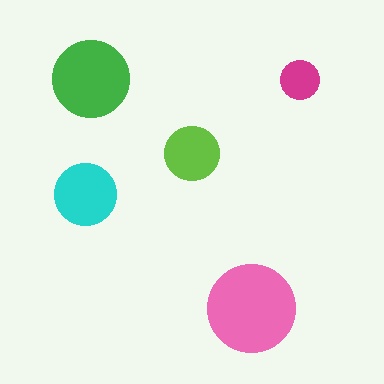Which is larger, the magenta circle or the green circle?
The green one.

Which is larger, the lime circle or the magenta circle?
The lime one.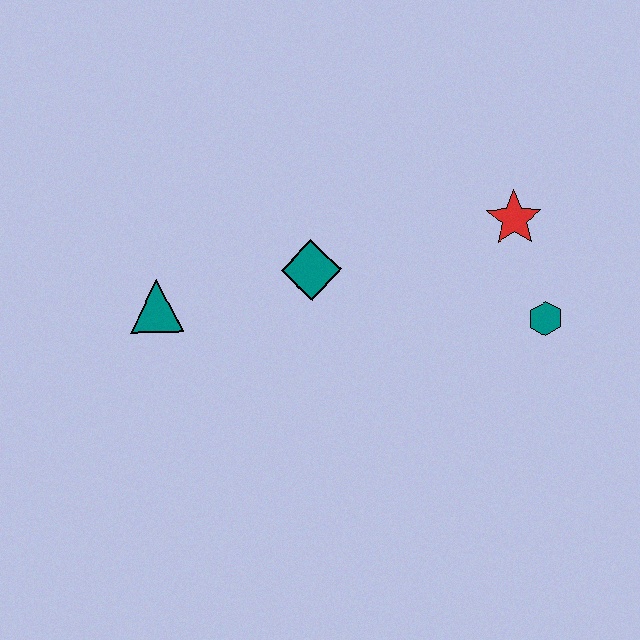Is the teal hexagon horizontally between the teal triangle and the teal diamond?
No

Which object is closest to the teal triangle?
The teal diamond is closest to the teal triangle.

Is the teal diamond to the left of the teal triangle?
No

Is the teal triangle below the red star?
Yes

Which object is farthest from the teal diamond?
The teal hexagon is farthest from the teal diamond.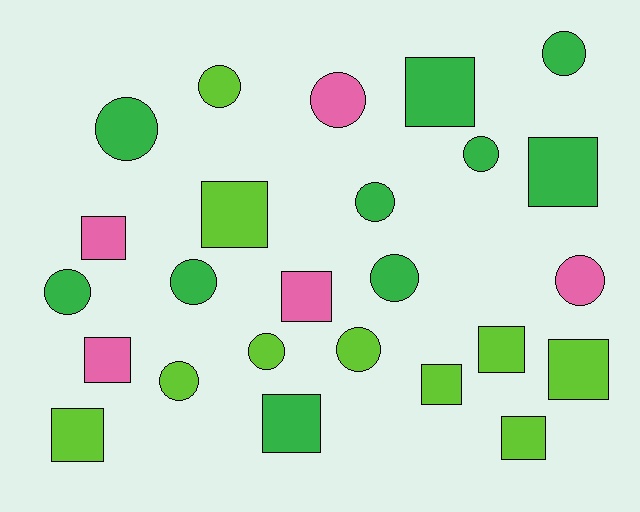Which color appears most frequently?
Green, with 10 objects.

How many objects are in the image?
There are 25 objects.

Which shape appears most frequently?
Circle, with 13 objects.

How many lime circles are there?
There are 4 lime circles.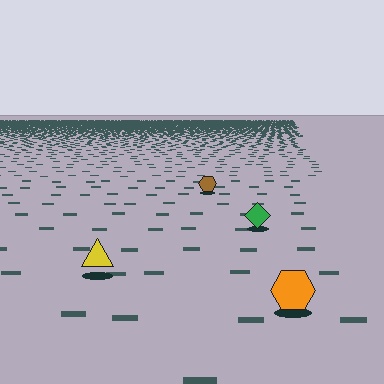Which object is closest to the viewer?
The orange hexagon is closest. The texture marks near it are larger and more spread out.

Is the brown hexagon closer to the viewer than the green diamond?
No. The green diamond is closer — you can tell from the texture gradient: the ground texture is coarser near it.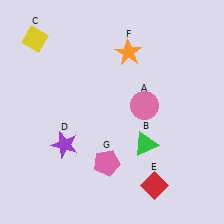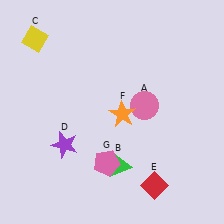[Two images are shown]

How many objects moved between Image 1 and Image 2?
2 objects moved between the two images.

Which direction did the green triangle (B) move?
The green triangle (B) moved left.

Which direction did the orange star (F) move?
The orange star (F) moved down.